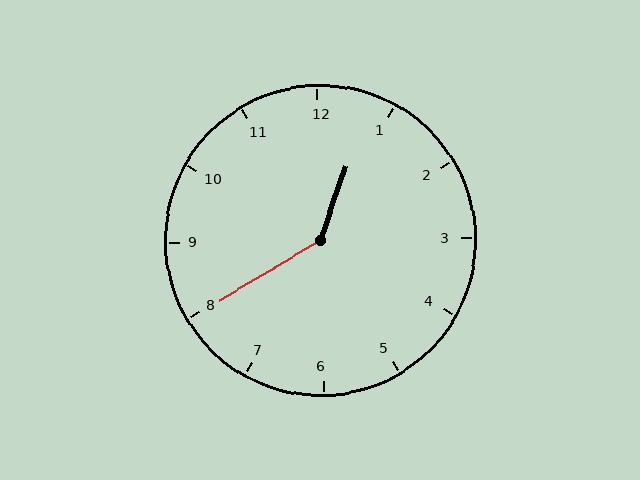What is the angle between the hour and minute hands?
Approximately 140 degrees.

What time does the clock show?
12:40.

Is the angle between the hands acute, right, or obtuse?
It is obtuse.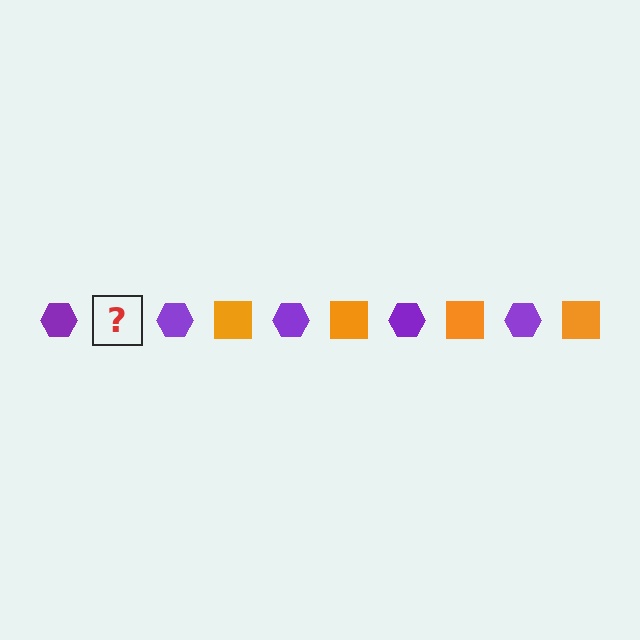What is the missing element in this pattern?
The missing element is an orange square.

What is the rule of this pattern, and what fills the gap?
The rule is that the pattern alternates between purple hexagon and orange square. The gap should be filled with an orange square.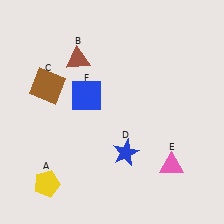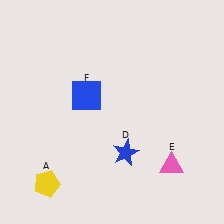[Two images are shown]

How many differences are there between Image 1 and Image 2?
There are 2 differences between the two images.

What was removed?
The brown square (C), the brown triangle (B) were removed in Image 2.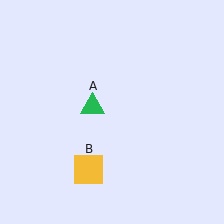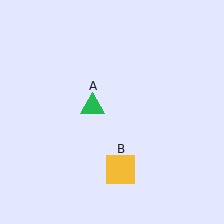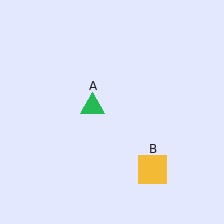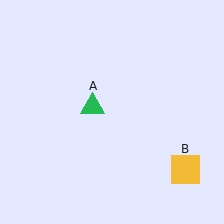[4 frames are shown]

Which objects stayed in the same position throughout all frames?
Green triangle (object A) remained stationary.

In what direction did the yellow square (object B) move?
The yellow square (object B) moved right.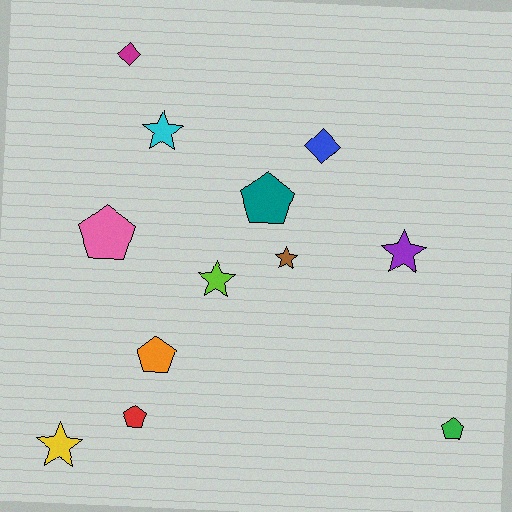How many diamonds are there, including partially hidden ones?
There are 2 diamonds.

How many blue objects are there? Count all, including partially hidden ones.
There is 1 blue object.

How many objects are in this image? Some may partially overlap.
There are 12 objects.